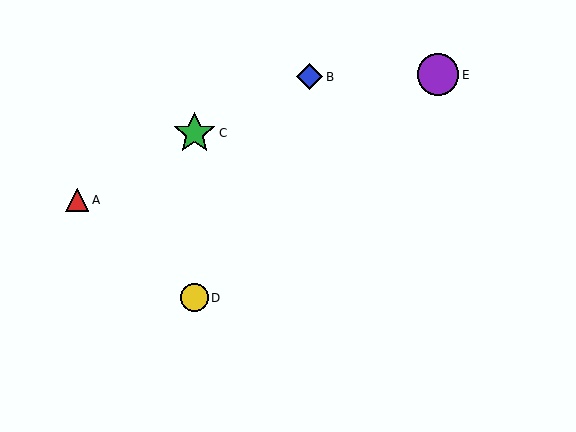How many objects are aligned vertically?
2 objects (C, D) are aligned vertically.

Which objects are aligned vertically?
Objects C, D are aligned vertically.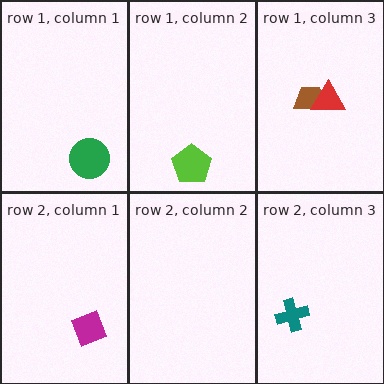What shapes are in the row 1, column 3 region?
The brown trapezoid, the red triangle.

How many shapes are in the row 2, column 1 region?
1.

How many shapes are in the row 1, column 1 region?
1.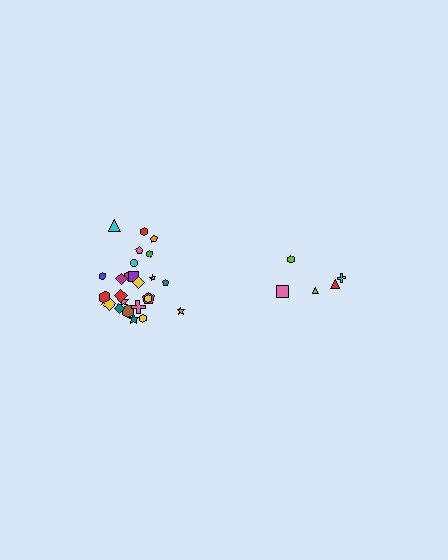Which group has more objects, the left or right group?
The left group.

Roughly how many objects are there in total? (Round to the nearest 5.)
Roughly 30 objects in total.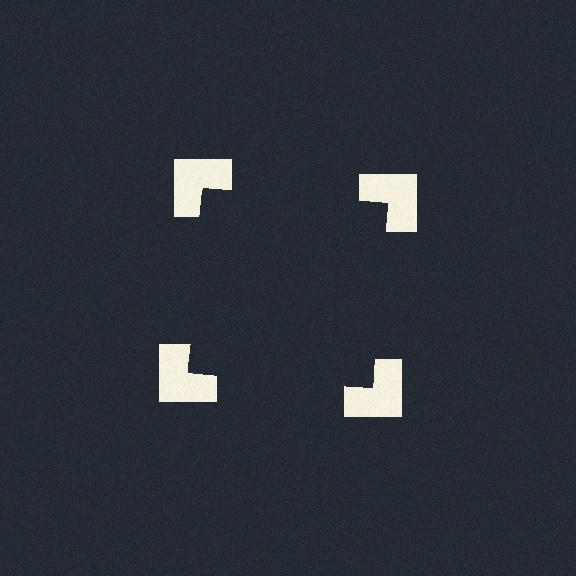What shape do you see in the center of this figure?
An illusory square — its edges are inferred from the aligned wedge cuts in the notched squares, not physically drawn.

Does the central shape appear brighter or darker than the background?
It typically appears slightly darker than the background, even though no actual brightness change is drawn.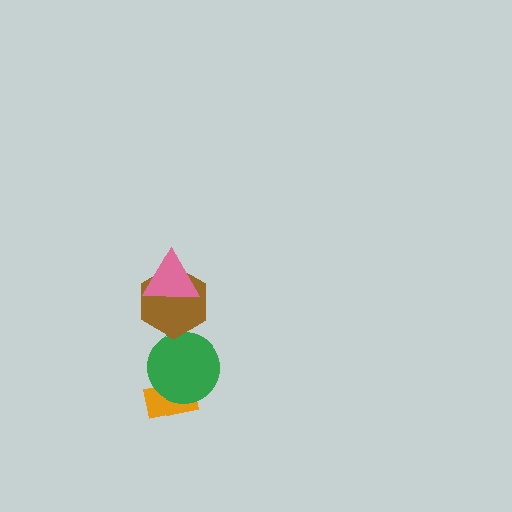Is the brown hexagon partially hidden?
Yes, it is partially covered by another shape.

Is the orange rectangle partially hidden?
Yes, it is partially covered by another shape.